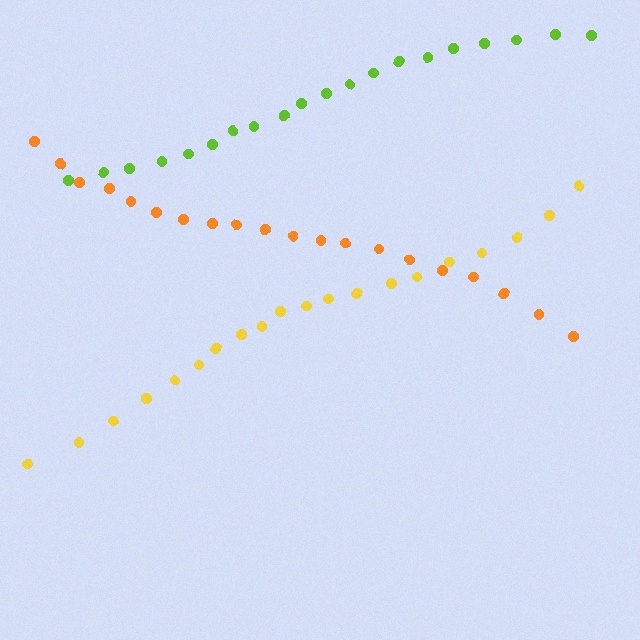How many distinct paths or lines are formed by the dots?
There are 3 distinct paths.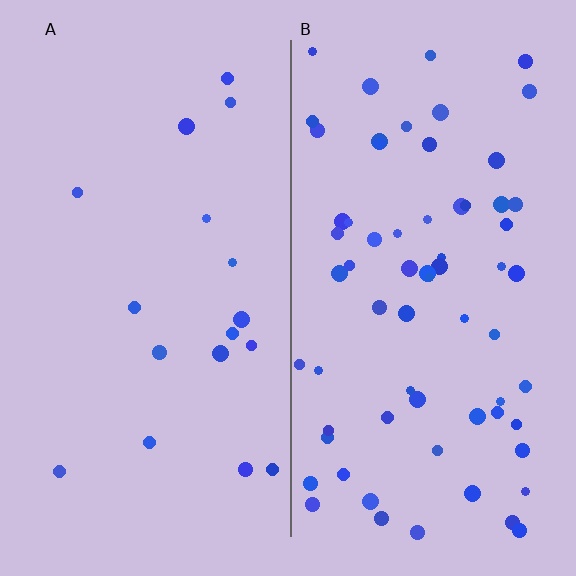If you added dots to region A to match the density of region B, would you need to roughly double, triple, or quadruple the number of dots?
Approximately quadruple.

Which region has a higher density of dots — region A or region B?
B (the right).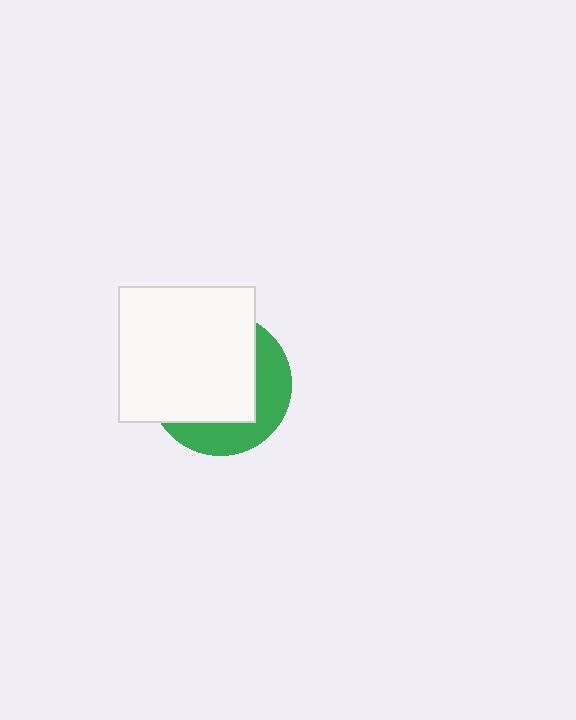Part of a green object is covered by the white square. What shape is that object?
It is a circle.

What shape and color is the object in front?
The object in front is a white square.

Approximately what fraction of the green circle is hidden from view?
Roughly 65% of the green circle is hidden behind the white square.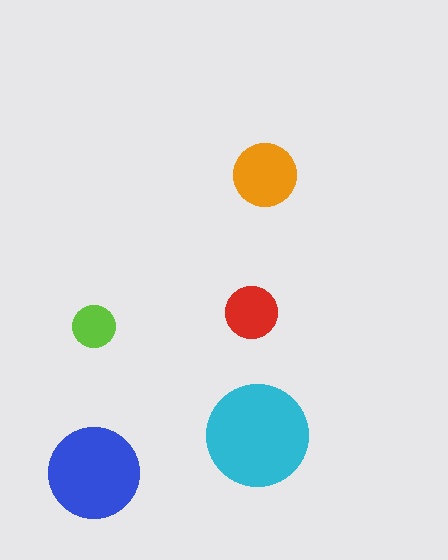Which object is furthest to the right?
The orange circle is rightmost.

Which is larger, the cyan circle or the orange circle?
The cyan one.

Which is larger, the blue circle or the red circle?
The blue one.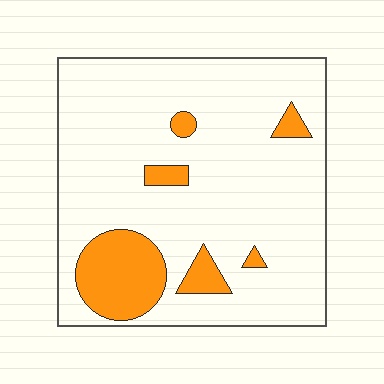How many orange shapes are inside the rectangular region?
6.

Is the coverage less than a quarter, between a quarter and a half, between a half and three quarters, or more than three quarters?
Less than a quarter.